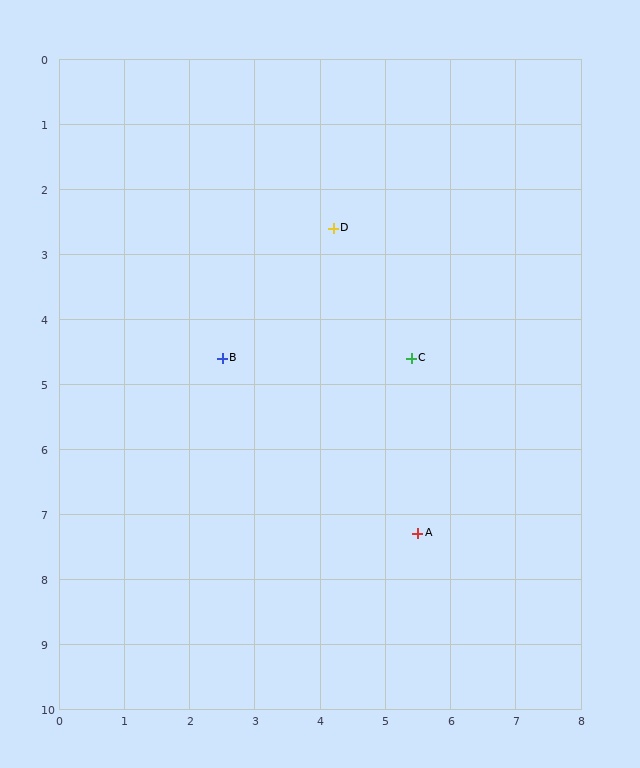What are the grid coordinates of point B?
Point B is at approximately (2.5, 4.6).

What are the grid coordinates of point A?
Point A is at approximately (5.5, 7.3).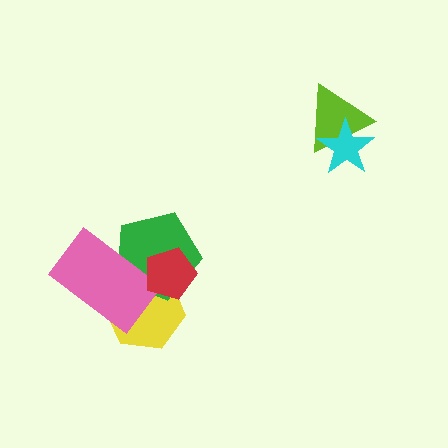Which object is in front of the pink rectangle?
The red pentagon is in front of the pink rectangle.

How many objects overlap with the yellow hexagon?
3 objects overlap with the yellow hexagon.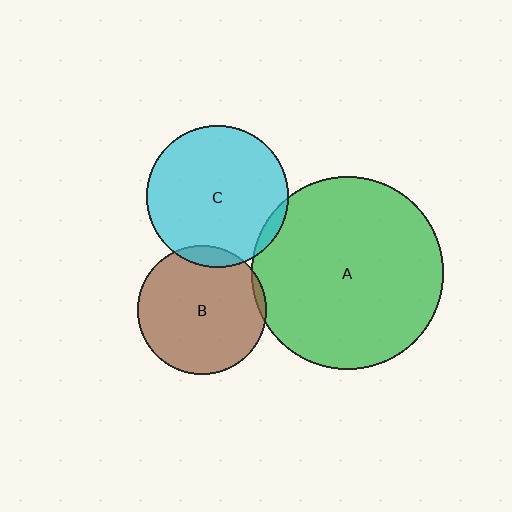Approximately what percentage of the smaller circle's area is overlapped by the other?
Approximately 10%.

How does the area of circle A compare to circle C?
Approximately 1.9 times.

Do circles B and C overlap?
Yes.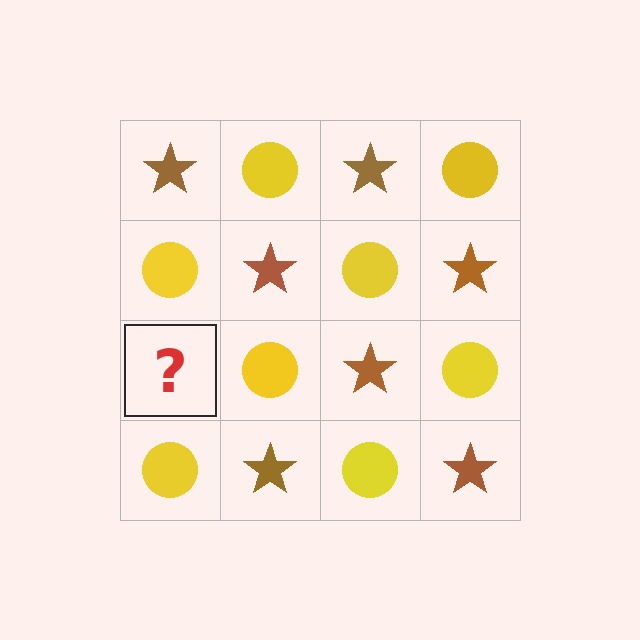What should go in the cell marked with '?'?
The missing cell should contain a brown star.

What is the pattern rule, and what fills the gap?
The rule is that it alternates brown star and yellow circle in a checkerboard pattern. The gap should be filled with a brown star.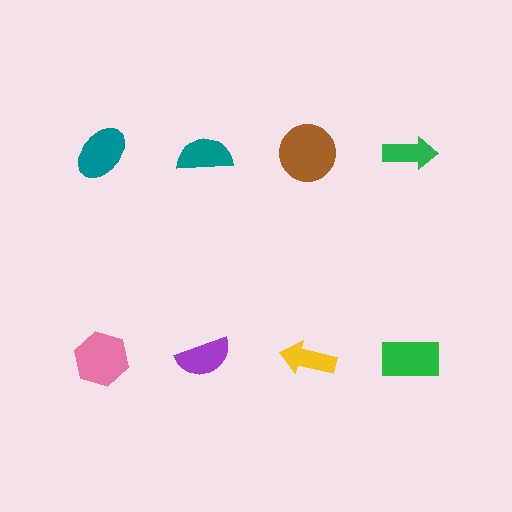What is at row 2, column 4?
A green rectangle.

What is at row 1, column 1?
A teal ellipse.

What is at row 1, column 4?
A green arrow.